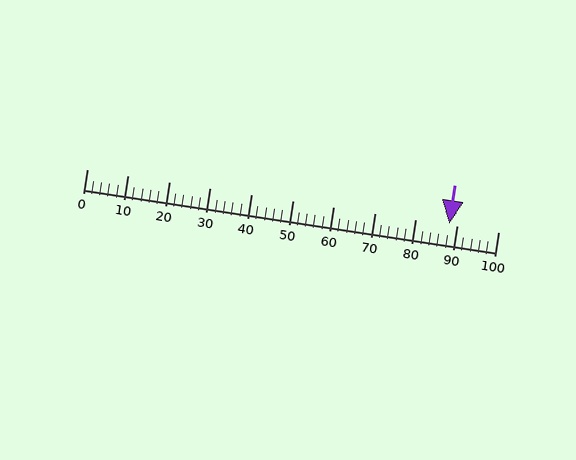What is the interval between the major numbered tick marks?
The major tick marks are spaced 10 units apart.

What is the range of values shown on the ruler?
The ruler shows values from 0 to 100.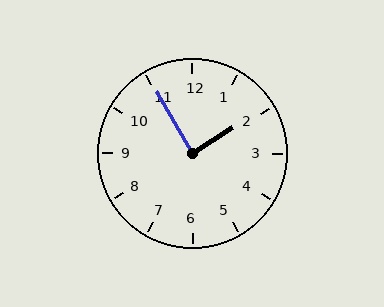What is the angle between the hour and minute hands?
Approximately 88 degrees.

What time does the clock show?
1:55.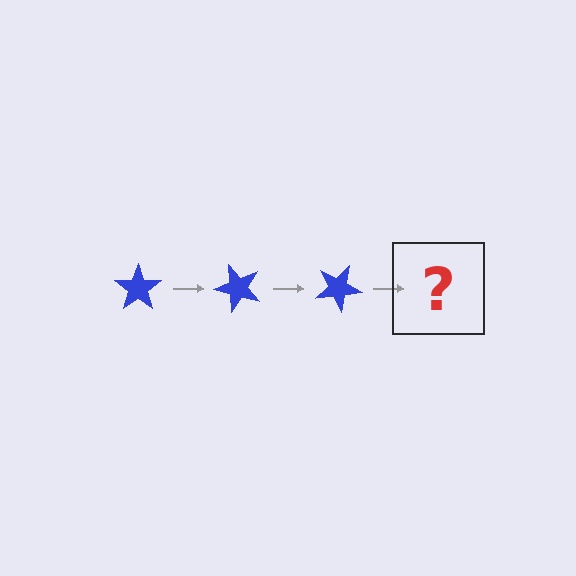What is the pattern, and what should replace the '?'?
The pattern is that the star rotates 50 degrees each step. The '?' should be a blue star rotated 150 degrees.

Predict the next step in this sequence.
The next step is a blue star rotated 150 degrees.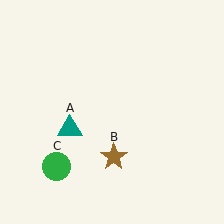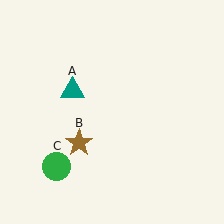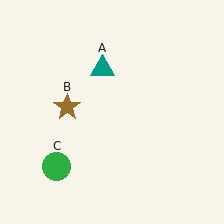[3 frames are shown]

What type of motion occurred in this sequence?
The teal triangle (object A), brown star (object B) rotated clockwise around the center of the scene.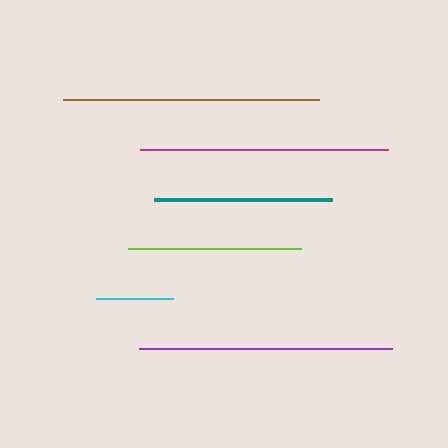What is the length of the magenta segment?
The magenta segment is approximately 248 pixels long.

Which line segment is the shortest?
The cyan line is the shortest at approximately 77 pixels.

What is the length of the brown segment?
The brown segment is approximately 256 pixels long.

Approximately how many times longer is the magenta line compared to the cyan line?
The magenta line is approximately 3.2 times the length of the cyan line.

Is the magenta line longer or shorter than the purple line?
The purple line is longer than the magenta line.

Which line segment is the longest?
The brown line is the longest at approximately 256 pixels.